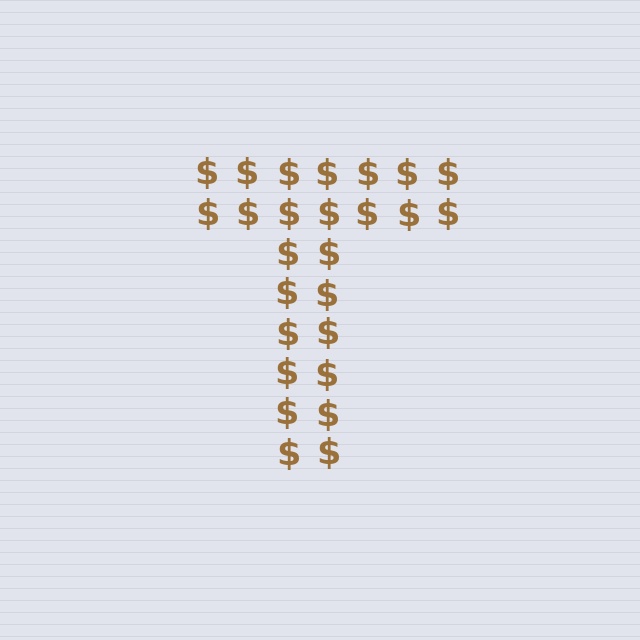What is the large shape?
The large shape is the letter T.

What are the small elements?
The small elements are dollar signs.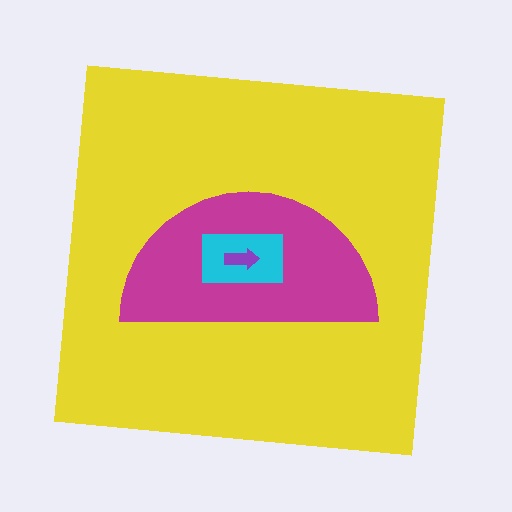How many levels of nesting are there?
4.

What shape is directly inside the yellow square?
The magenta semicircle.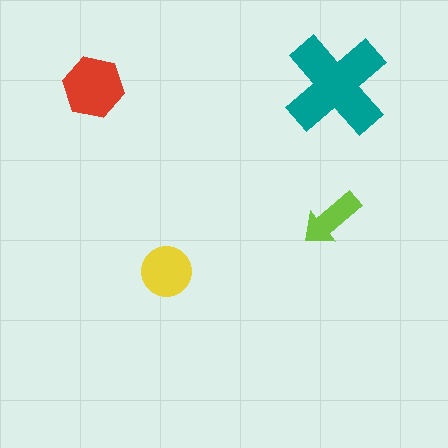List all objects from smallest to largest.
The lime arrow, the yellow circle, the red hexagon, the teal cross.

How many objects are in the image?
There are 4 objects in the image.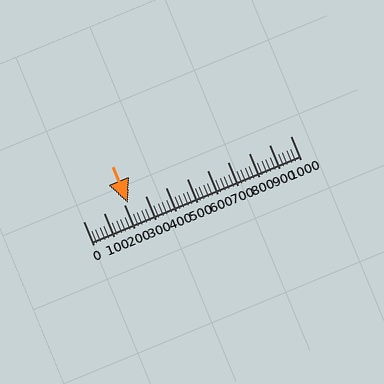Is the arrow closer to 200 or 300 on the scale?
The arrow is closer to 200.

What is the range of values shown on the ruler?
The ruler shows values from 0 to 1000.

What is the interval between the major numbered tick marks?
The major tick marks are spaced 100 units apart.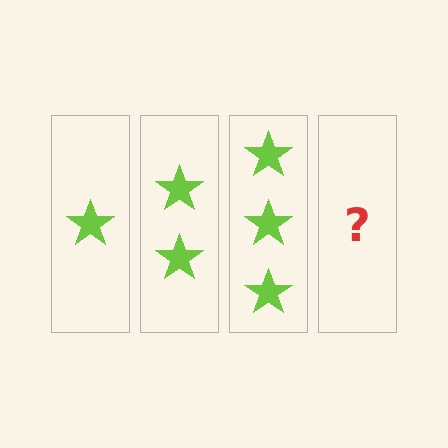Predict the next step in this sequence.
The next step is 4 stars.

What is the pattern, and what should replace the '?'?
The pattern is that each step adds one more star. The '?' should be 4 stars.